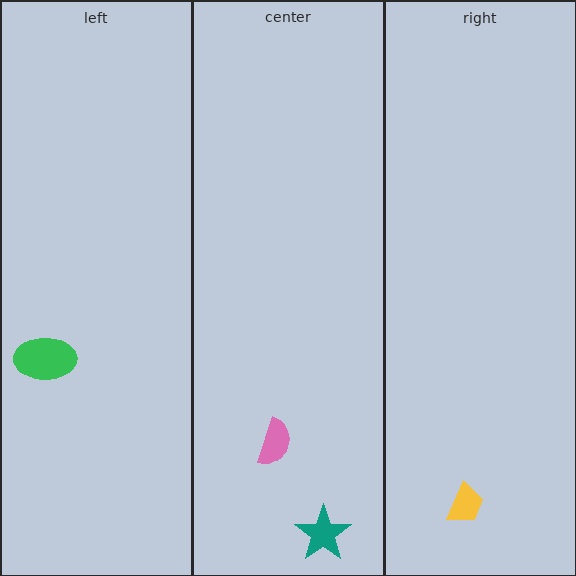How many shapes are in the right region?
1.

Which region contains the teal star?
The center region.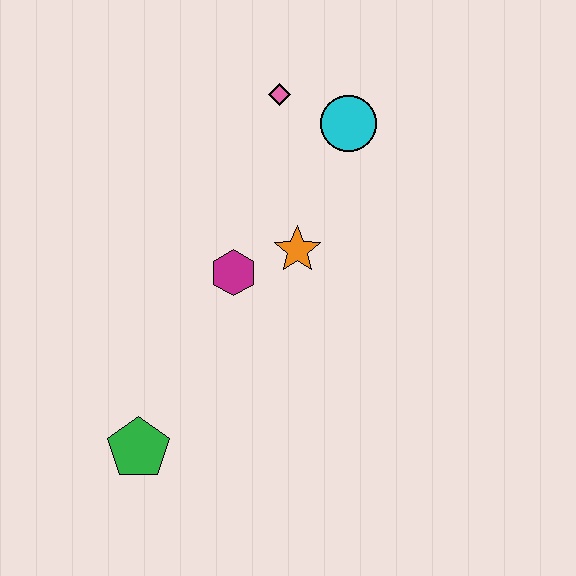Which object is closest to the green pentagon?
The magenta hexagon is closest to the green pentagon.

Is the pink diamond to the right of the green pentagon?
Yes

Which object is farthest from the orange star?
The green pentagon is farthest from the orange star.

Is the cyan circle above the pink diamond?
No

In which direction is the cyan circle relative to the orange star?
The cyan circle is above the orange star.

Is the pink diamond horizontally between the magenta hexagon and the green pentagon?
No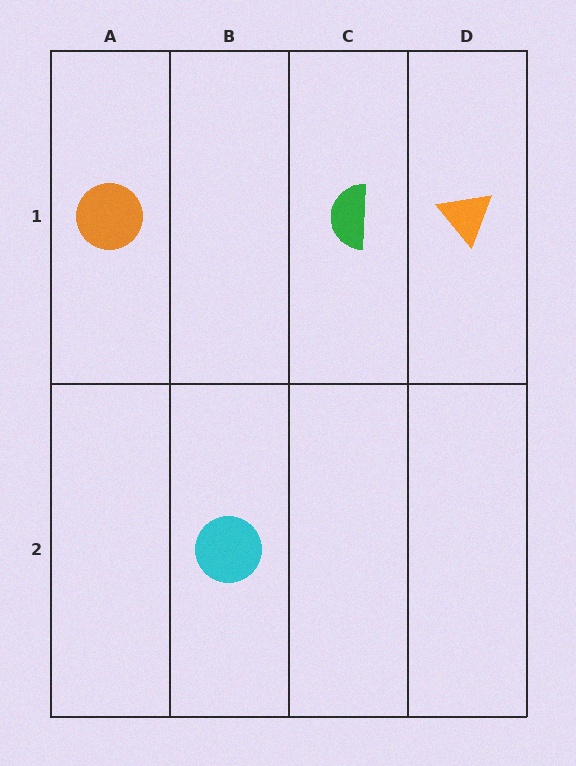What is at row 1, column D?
An orange triangle.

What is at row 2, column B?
A cyan circle.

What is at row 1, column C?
A green semicircle.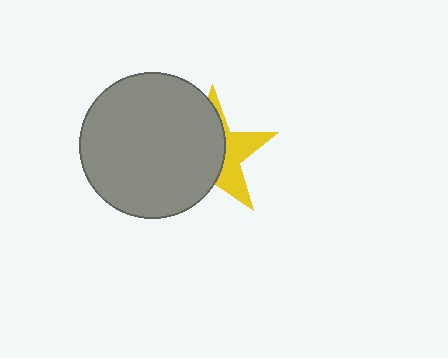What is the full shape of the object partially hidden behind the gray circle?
The partially hidden object is a yellow star.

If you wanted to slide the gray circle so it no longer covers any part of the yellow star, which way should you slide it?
Slide it left — that is the most direct way to separate the two shapes.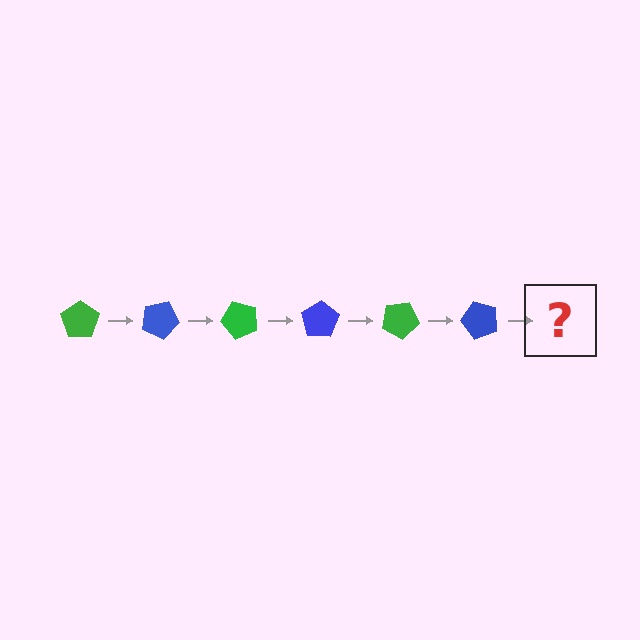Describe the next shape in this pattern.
It should be a green pentagon, rotated 150 degrees from the start.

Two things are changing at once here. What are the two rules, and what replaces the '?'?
The two rules are that it rotates 25 degrees each step and the color cycles through green and blue. The '?' should be a green pentagon, rotated 150 degrees from the start.